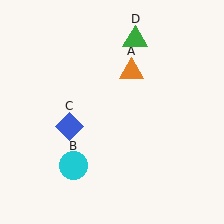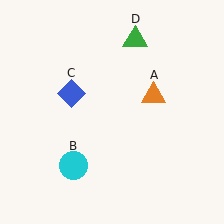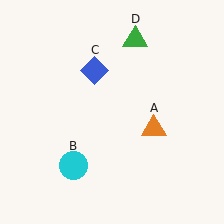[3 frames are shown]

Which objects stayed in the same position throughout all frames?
Cyan circle (object B) and green triangle (object D) remained stationary.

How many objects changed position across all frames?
2 objects changed position: orange triangle (object A), blue diamond (object C).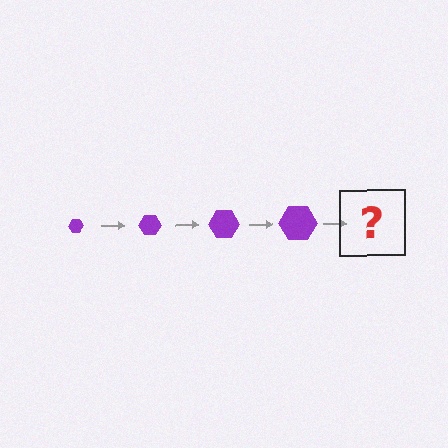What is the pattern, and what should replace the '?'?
The pattern is that the hexagon gets progressively larger each step. The '?' should be a purple hexagon, larger than the previous one.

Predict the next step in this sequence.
The next step is a purple hexagon, larger than the previous one.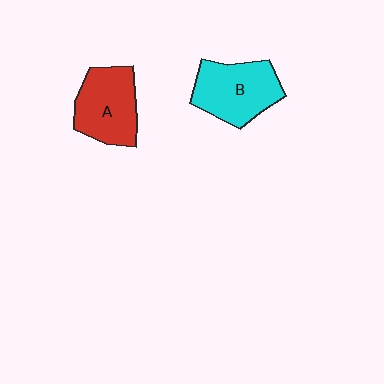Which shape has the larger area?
Shape B (cyan).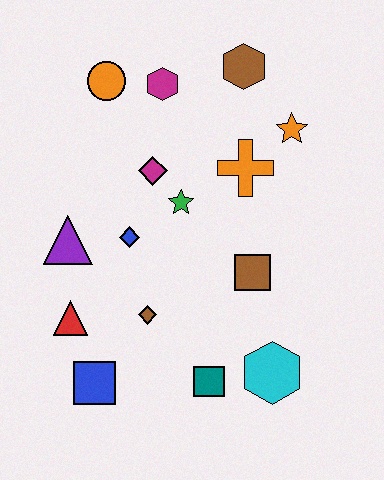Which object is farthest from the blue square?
The brown hexagon is farthest from the blue square.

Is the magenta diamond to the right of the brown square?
No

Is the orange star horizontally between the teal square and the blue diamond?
No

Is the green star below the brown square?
No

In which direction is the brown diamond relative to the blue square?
The brown diamond is above the blue square.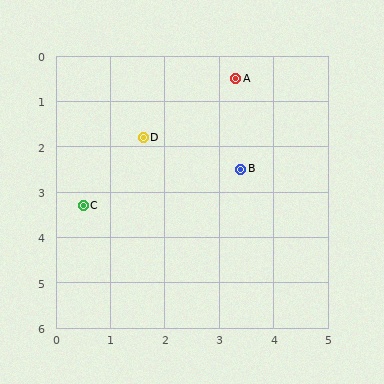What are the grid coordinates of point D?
Point D is at approximately (1.6, 1.8).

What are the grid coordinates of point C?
Point C is at approximately (0.5, 3.3).